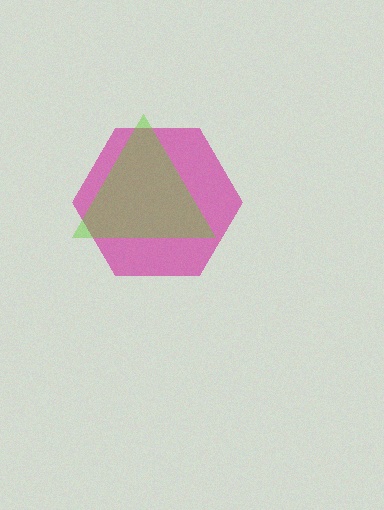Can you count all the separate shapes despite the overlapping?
Yes, there are 2 separate shapes.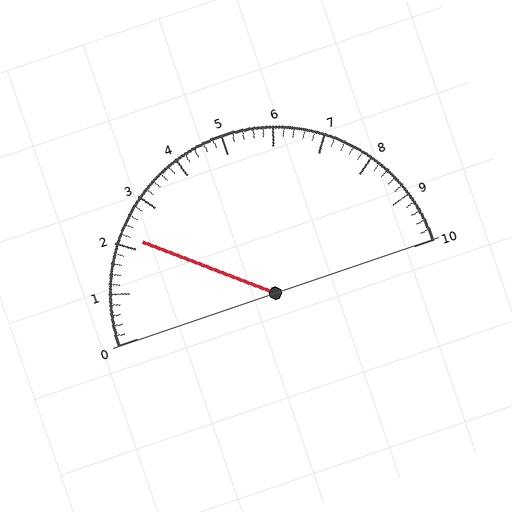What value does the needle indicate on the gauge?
The needle indicates approximately 2.2.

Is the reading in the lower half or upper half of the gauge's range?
The reading is in the lower half of the range (0 to 10).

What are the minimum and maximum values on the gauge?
The gauge ranges from 0 to 10.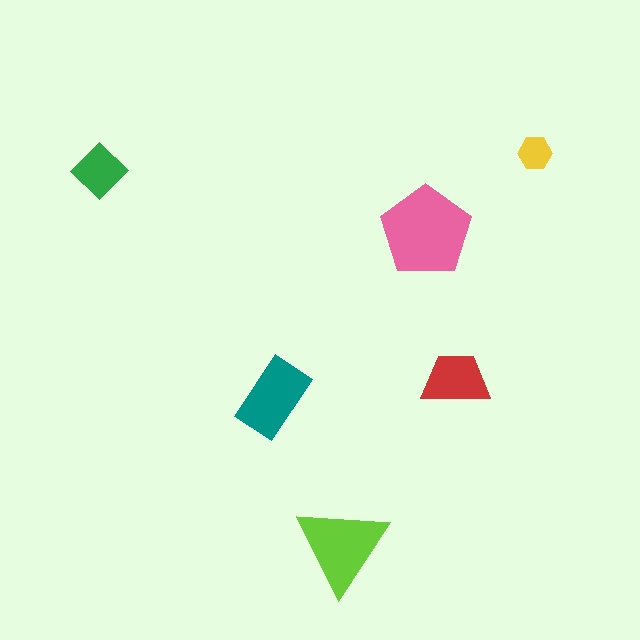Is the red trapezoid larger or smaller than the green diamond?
Larger.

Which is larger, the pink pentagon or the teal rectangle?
The pink pentagon.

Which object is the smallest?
The yellow hexagon.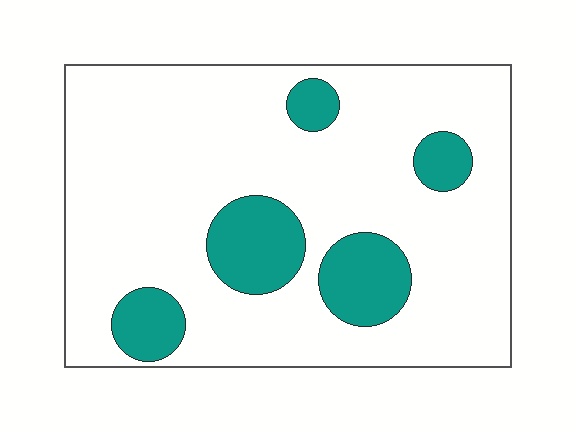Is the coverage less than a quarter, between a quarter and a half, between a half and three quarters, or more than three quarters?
Less than a quarter.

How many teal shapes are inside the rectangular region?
5.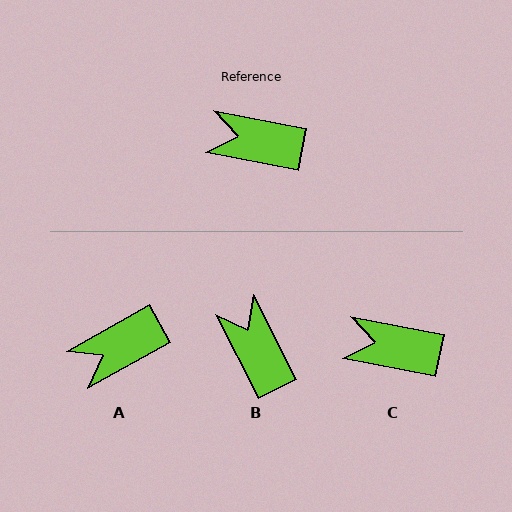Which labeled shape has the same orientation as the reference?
C.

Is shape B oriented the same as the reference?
No, it is off by about 52 degrees.